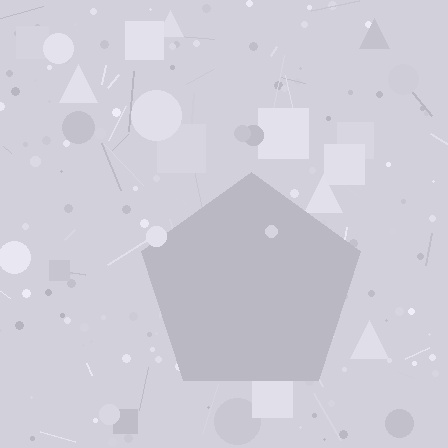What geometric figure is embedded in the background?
A pentagon is embedded in the background.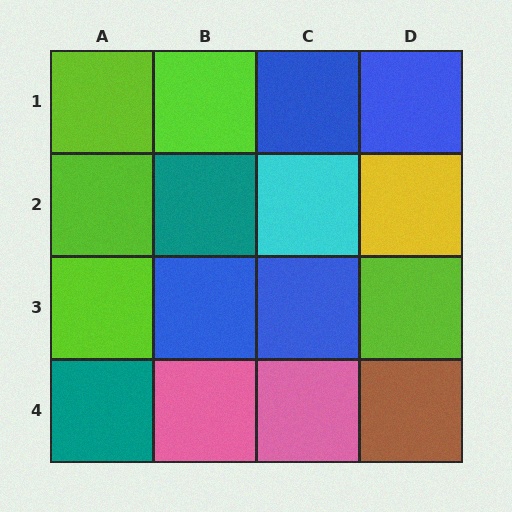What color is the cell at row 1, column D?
Blue.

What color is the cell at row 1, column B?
Lime.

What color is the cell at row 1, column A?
Lime.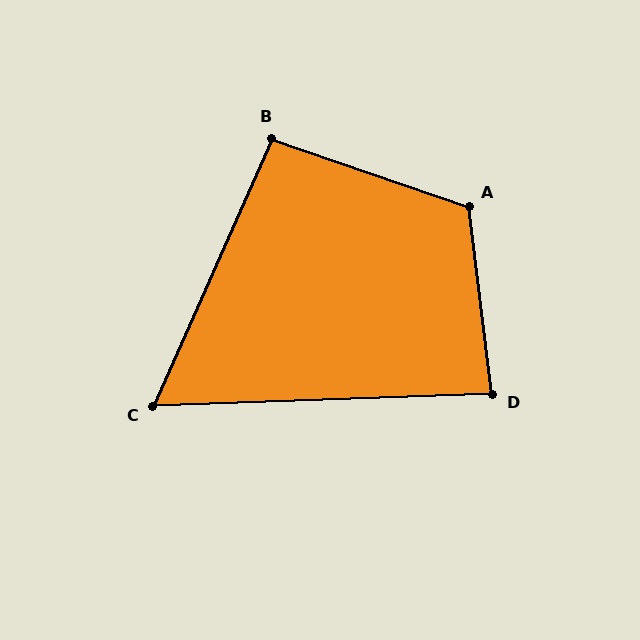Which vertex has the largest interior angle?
A, at approximately 116 degrees.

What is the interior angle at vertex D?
Approximately 85 degrees (approximately right).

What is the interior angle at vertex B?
Approximately 95 degrees (approximately right).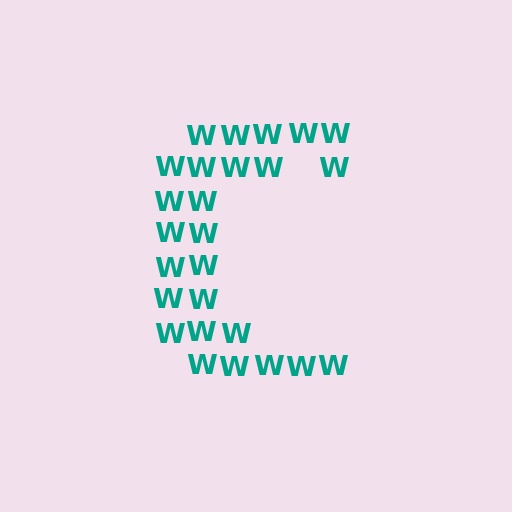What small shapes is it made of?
It is made of small letter W's.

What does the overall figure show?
The overall figure shows the letter C.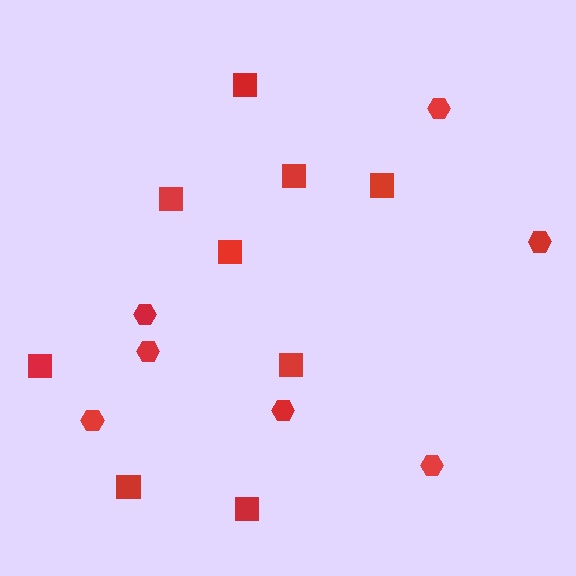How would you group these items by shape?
There are 2 groups: one group of hexagons (7) and one group of squares (9).